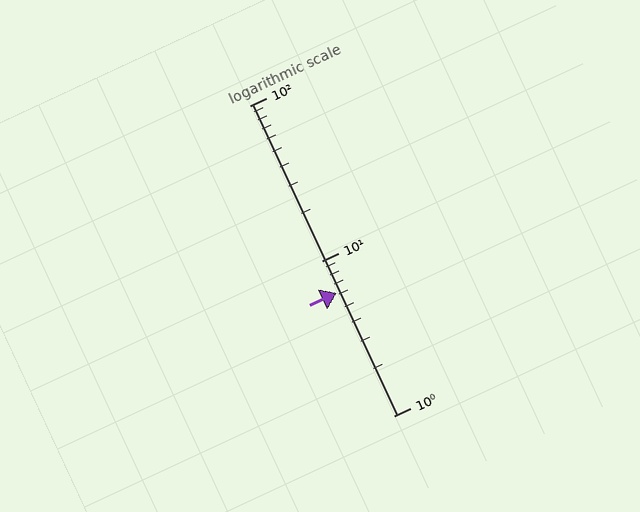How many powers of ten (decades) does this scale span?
The scale spans 2 decades, from 1 to 100.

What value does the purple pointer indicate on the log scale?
The pointer indicates approximately 6.2.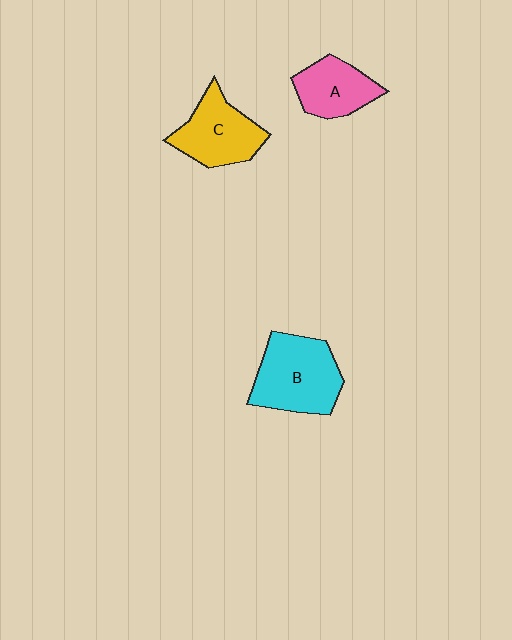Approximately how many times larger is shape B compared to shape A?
Approximately 1.5 times.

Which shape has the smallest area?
Shape A (pink).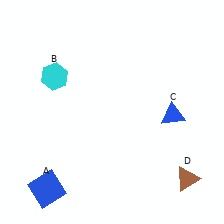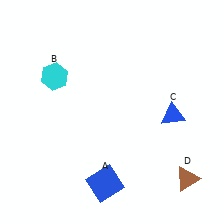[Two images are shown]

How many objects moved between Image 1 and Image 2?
1 object moved between the two images.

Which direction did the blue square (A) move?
The blue square (A) moved right.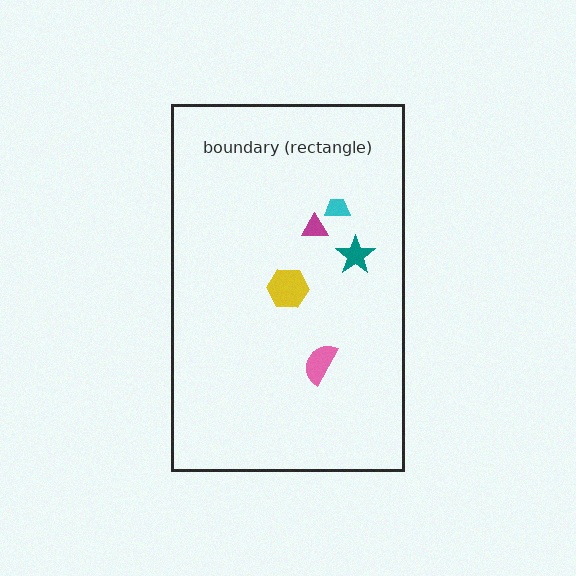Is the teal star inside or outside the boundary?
Inside.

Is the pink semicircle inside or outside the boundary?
Inside.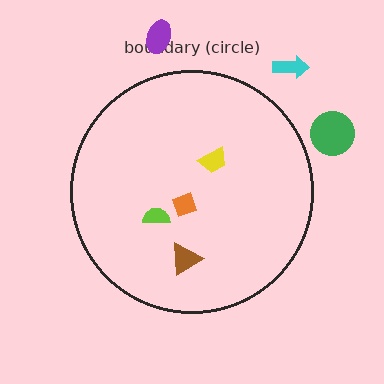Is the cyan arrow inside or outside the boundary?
Outside.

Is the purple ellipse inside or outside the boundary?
Outside.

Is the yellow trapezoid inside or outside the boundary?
Inside.